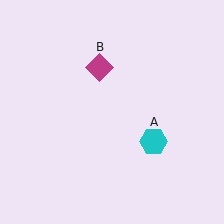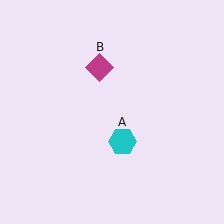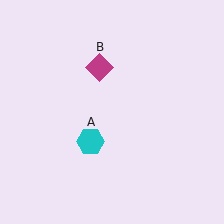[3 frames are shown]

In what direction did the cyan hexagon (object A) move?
The cyan hexagon (object A) moved left.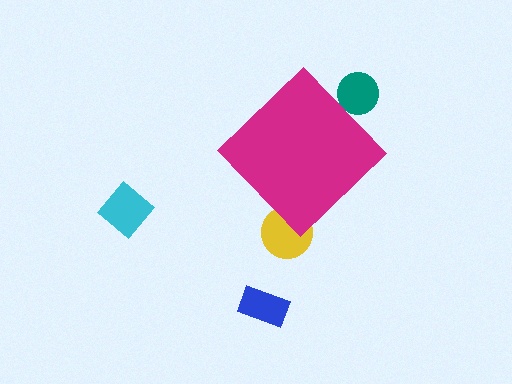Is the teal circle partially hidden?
Yes, the teal circle is partially hidden behind the magenta diamond.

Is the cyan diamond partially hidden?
No, the cyan diamond is fully visible.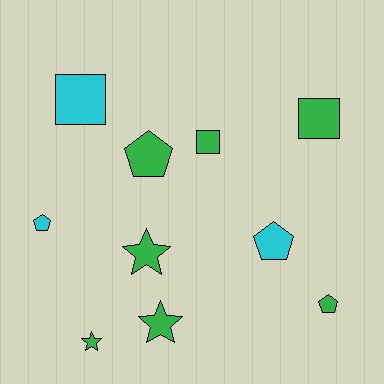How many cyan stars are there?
There are no cyan stars.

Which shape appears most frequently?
Pentagon, with 4 objects.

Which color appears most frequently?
Green, with 7 objects.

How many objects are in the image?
There are 10 objects.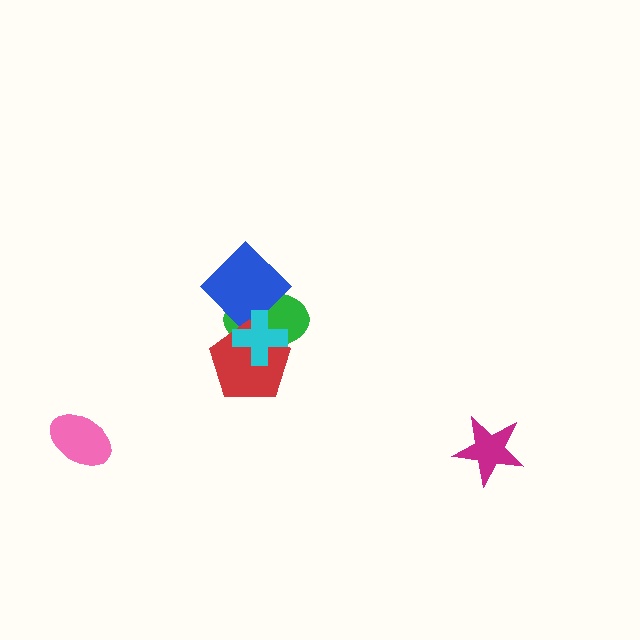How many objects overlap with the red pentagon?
3 objects overlap with the red pentagon.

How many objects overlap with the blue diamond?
3 objects overlap with the blue diamond.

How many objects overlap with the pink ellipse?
0 objects overlap with the pink ellipse.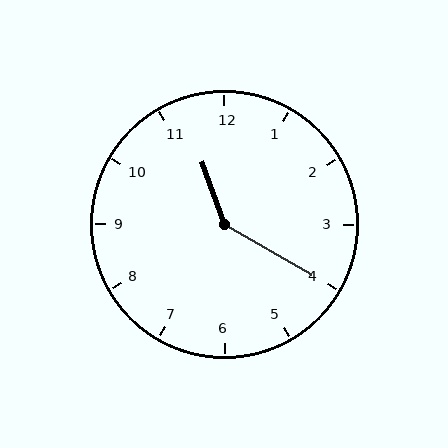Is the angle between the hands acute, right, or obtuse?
It is obtuse.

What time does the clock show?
11:20.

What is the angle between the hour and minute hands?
Approximately 140 degrees.